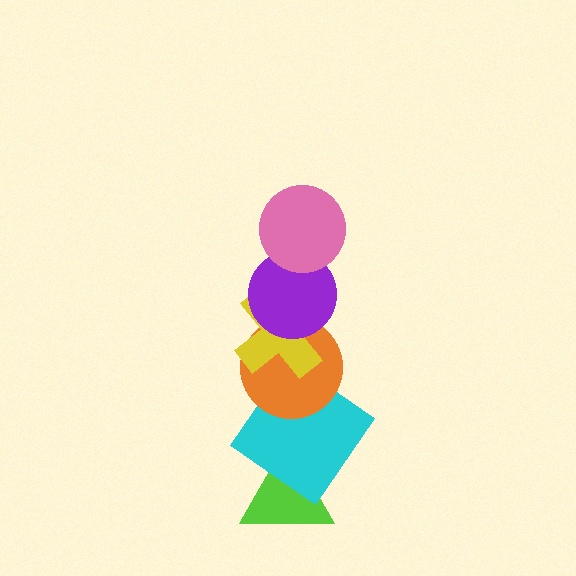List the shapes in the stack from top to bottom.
From top to bottom: the pink circle, the purple circle, the yellow cross, the orange circle, the cyan diamond, the lime triangle.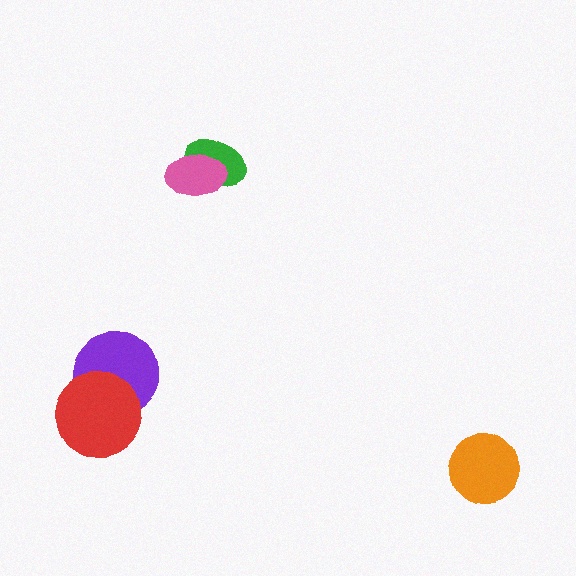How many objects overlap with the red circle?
1 object overlaps with the red circle.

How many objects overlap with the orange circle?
0 objects overlap with the orange circle.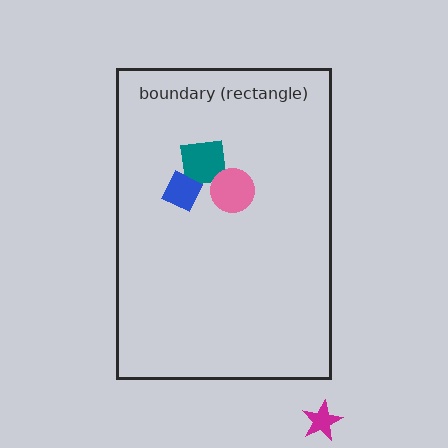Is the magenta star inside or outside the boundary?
Outside.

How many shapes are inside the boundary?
3 inside, 1 outside.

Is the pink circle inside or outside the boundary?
Inside.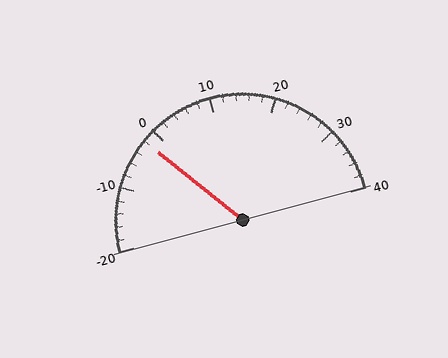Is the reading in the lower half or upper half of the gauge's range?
The reading is in the lower half of the range (-20 to 40).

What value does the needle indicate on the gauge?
The needle indicates approximately -2.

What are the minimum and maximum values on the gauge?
The gauge ranges from -20 to 40.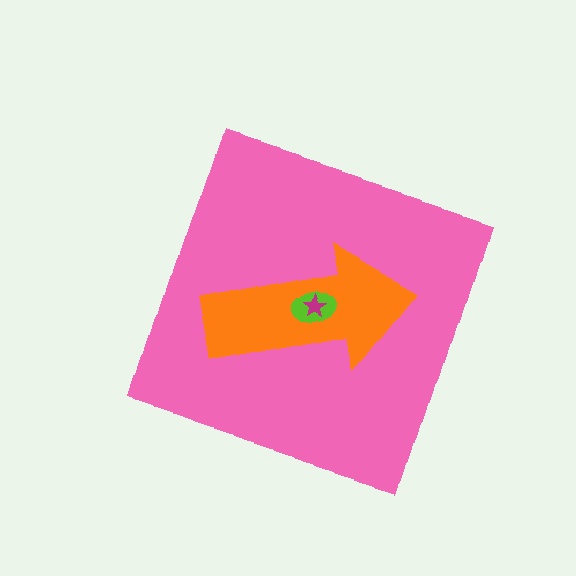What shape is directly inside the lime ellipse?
The magenta star.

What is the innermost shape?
The magenta star.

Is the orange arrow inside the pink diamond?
Yes.